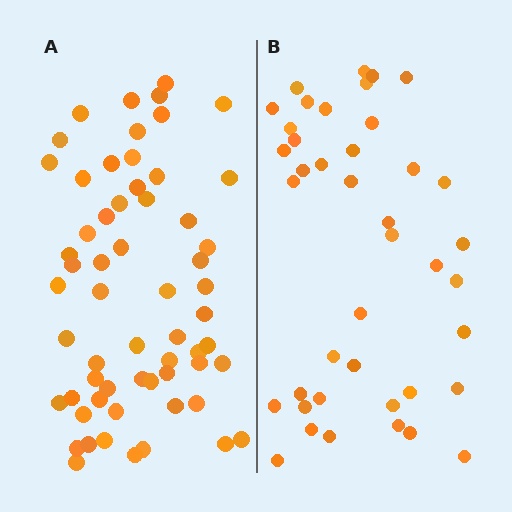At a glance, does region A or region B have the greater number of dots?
Region A (the left region) has more dots.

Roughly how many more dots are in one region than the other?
Region A has approximately 20 more dots than region B.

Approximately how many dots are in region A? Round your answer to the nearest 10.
About 60 dots.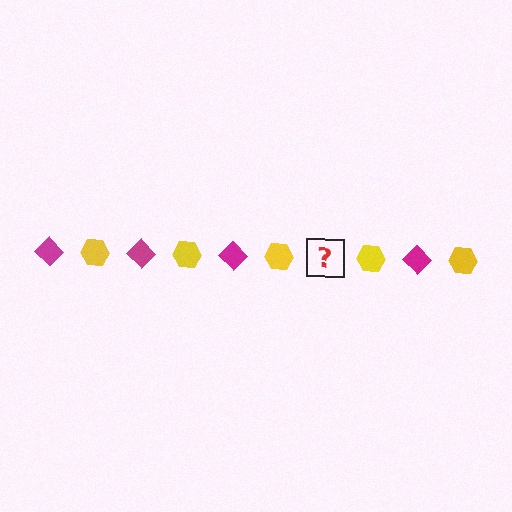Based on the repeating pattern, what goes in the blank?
The blank should be a magenta diamond.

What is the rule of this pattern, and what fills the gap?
The rule is that the pattern alternates between magenta diamond and yellow hexagon. The gap should be filled with a magenta diamond.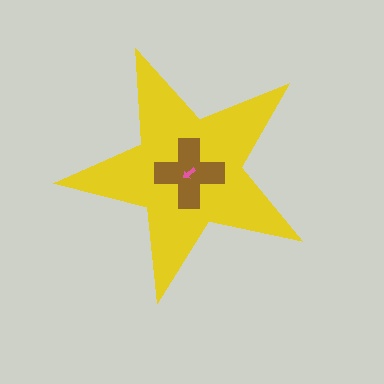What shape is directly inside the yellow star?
The brown cross.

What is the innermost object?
The pink arrow.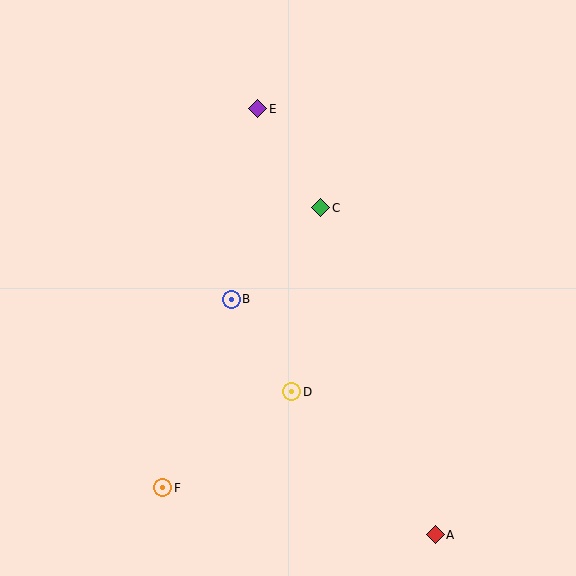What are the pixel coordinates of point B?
Point B is at (231, 299).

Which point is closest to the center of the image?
Point B at (231, 299) is closest to the center.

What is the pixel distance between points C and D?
The distance between C and D is 186 pixels.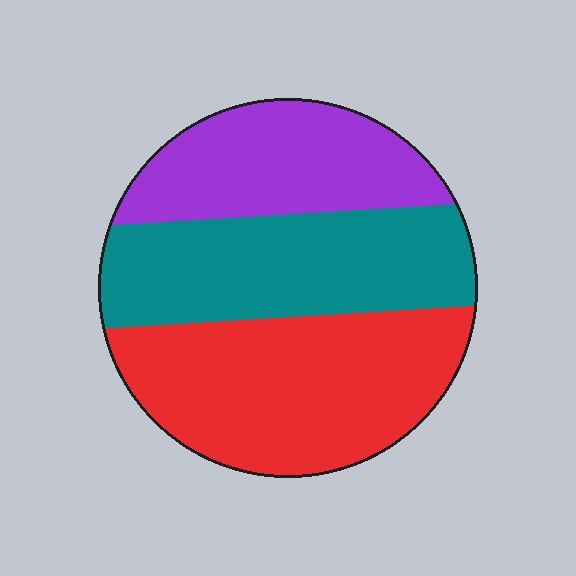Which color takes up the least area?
Purple, at roughly 25%.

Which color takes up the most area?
Red, at roughly 40%.